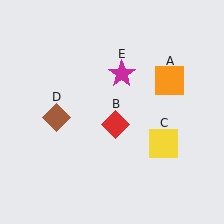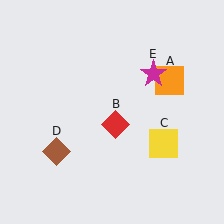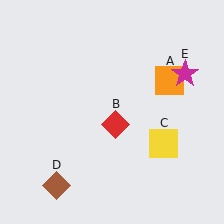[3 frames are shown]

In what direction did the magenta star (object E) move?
The magenta star (object E) moved right.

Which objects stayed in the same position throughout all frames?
Orange square (object A) and red diamond (object B) and yellow square (object C) remained stationary.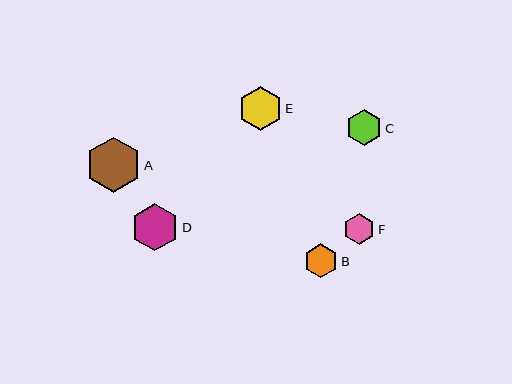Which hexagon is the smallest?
Hexagon F is the smallest with a size of approximately 31 pixels.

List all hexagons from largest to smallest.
From largest to smallest: A, D, E, C, B, F.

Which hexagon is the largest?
Hexagon A is the largest with a size of approximately 55 pixels.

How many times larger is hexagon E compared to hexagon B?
Hexagon E is approximately 1.3 times the size of hexagon B.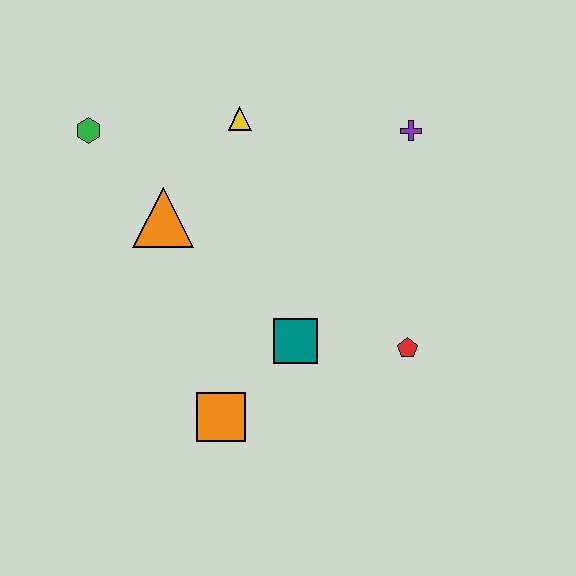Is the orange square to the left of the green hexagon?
No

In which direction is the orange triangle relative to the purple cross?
The orange triangle is to the left of the purple cross.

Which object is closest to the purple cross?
The yellow triangle is closest to the purple cross.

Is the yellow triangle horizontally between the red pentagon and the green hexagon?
Yes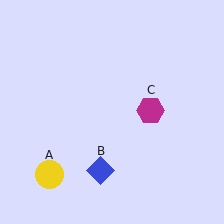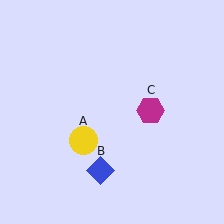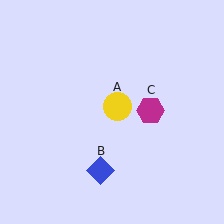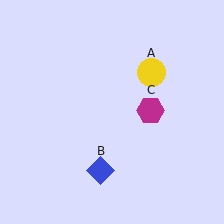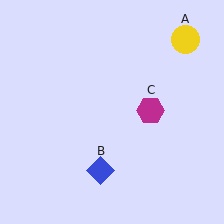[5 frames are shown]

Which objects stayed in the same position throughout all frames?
Blue diamond (object B) and magenta hexagon (object C) remained stationary.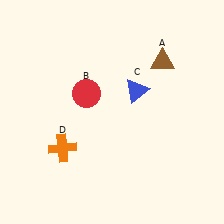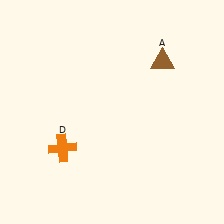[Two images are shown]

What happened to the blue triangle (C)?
The blue triangle (C) was removed in Image 2. It was in the top-right area of Image 1.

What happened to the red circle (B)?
The red circle (B) was removed in Image 2. It was in the top-left area of Image 1.